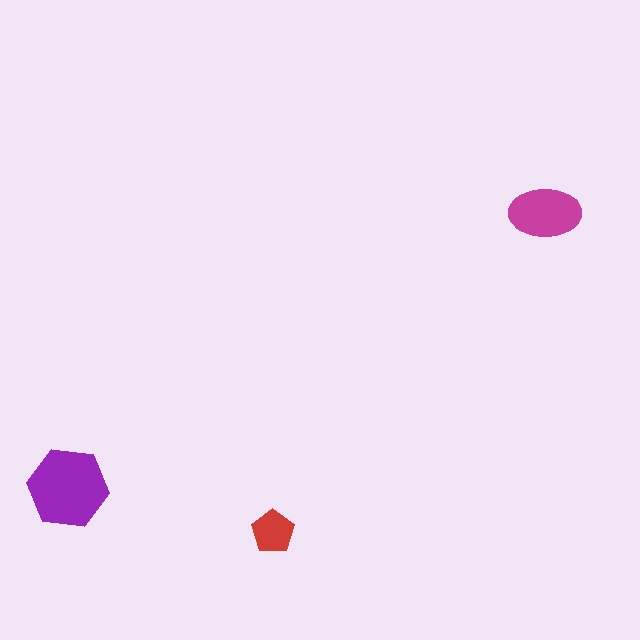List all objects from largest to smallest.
The purple hexagon, the magenta ellipse, the red pentagon.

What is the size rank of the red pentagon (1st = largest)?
3rd.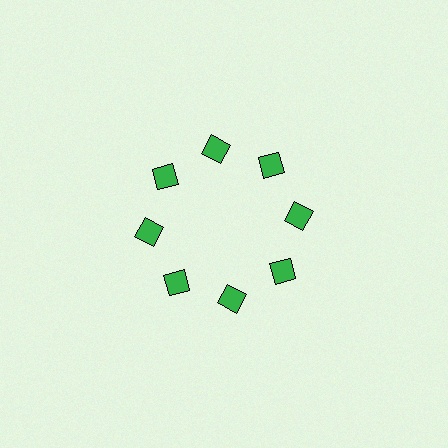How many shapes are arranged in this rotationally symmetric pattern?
There are 8 shapes, arranged in 8 groups of 1.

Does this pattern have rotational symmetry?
Yes, this pattern has 8-fold rotational symmetry. It looks the same after rotating 45 degrees around the center.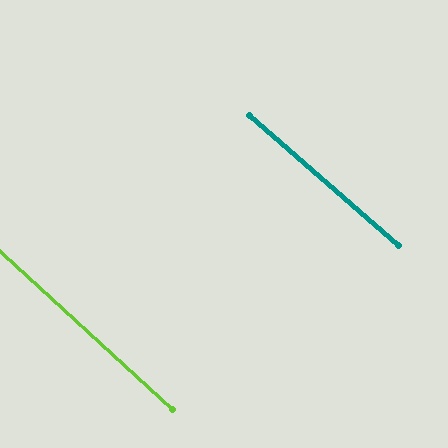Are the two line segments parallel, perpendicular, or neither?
Parallel — their directions differ by only 1.3°.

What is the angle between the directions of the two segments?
Approximately 1 degree.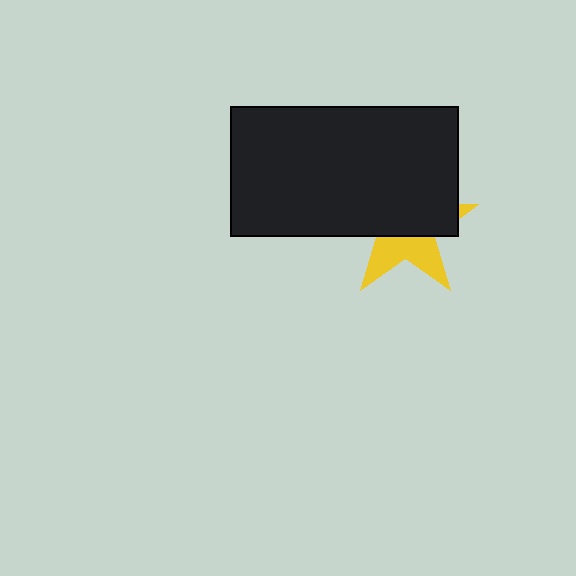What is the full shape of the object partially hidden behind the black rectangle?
The partially hidden object is a yellow star.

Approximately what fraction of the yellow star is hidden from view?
Roughly 61% of the yellow star is hidden behind the black rectangle.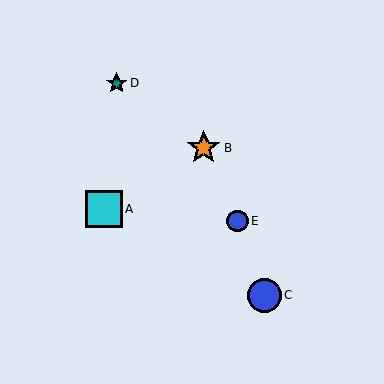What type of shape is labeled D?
Shape D is a teal star.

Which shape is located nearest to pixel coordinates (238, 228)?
The blue circle (labeled E) at (238, 221) is nearest to that location.